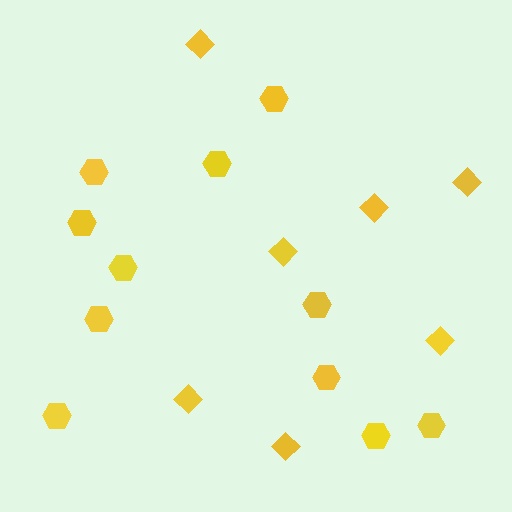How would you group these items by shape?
There are 2 groups: one group of hexagons (11) and one group of diamonds (7).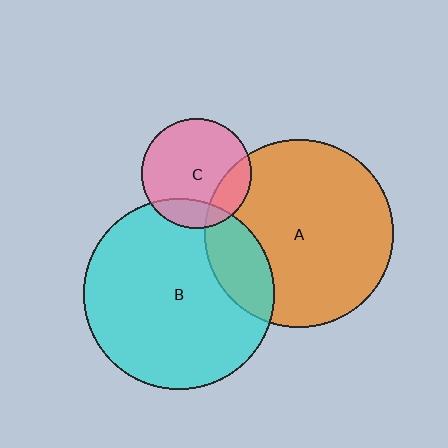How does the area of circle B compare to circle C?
Approximately 3.0 times.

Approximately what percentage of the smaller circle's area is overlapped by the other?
Approximately 15%.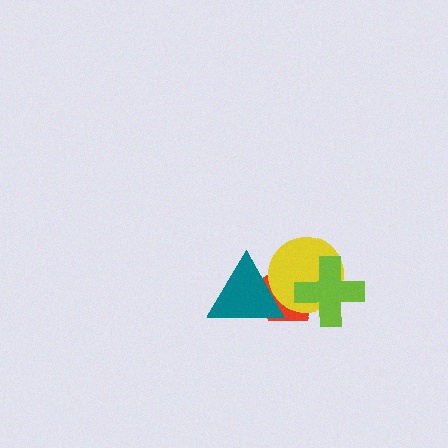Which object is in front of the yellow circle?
The lime cross is in front of the yellow circle.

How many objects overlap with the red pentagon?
3 objects overlap with the red pentagon.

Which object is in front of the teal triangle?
The yellow circle is in front of the teal triangle.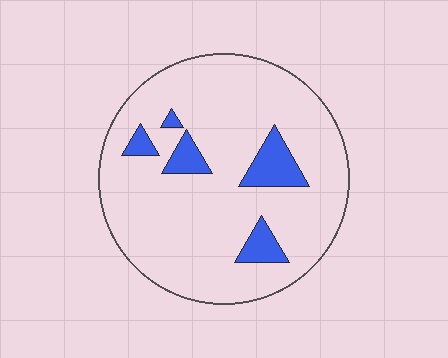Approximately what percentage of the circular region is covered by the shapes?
Approximately 10%.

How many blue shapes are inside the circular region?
5.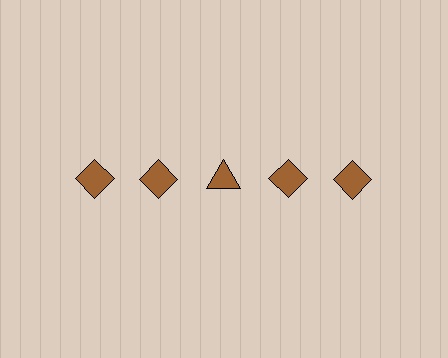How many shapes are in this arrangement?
There are 5 shapes arranged in a grid pattern.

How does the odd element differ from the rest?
It has a different shape: triangle instead of diamond.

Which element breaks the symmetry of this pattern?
The brown triangle in the top row, center column breaks the symmetry. All other shapes are brown diamonds.